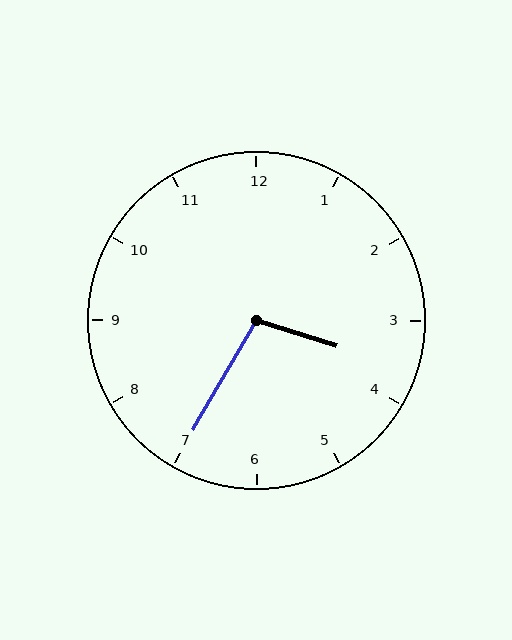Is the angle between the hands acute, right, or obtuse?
It is obtuse.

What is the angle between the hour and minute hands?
Approximately 102 degrees.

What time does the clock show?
3:35.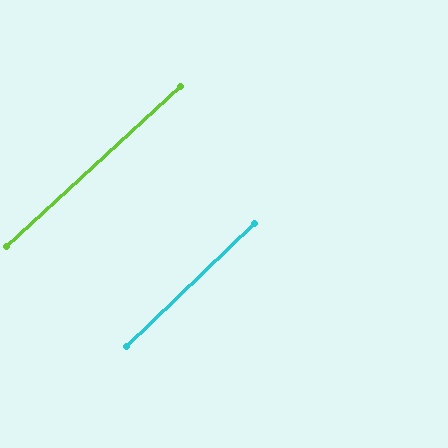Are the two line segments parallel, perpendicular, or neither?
Parallel — their directions differ by only 1.5°.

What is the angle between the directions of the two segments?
Approximately 1 degree.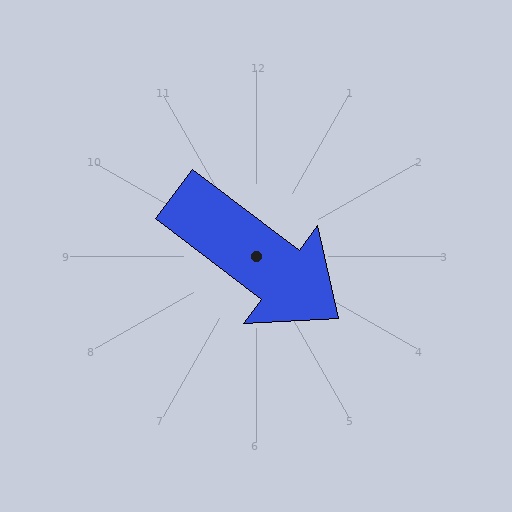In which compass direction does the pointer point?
Southeast.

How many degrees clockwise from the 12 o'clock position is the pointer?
Approximately 127 degrees.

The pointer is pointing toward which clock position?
Roughly 4 o'clock.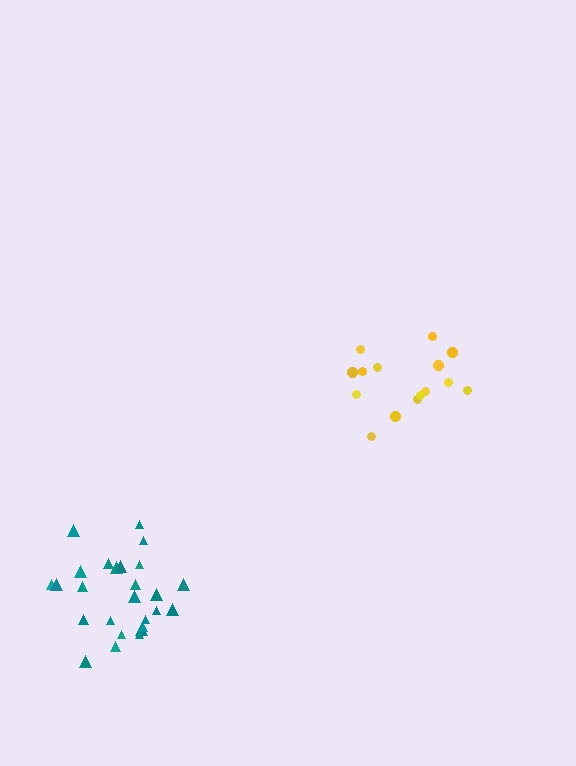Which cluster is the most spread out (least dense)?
Yellow.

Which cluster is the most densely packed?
Teal.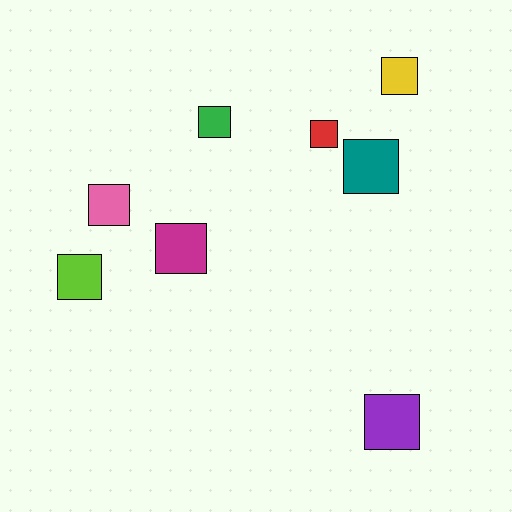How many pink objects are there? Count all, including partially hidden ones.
There is 1 pink object.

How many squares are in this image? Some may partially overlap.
There are 8 squares.